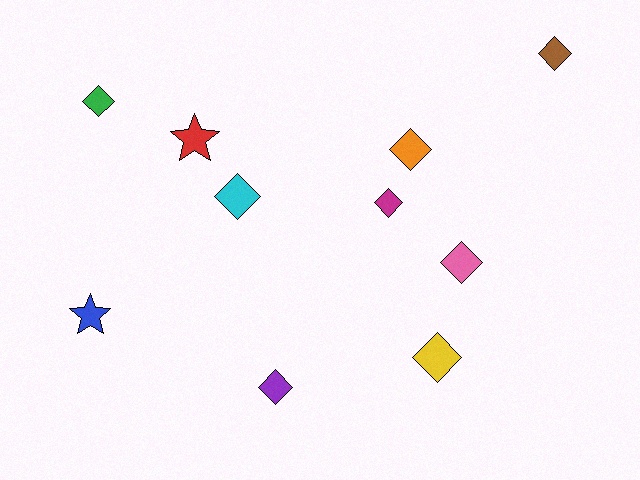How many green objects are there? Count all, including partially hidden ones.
There is 1 green object.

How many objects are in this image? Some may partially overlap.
There are 10 objects.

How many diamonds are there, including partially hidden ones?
There are 8 diamonds.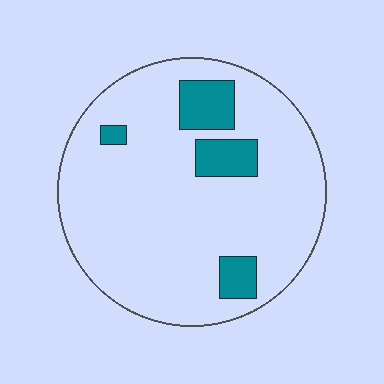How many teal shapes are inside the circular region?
4.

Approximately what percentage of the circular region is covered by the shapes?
Approximately 15%.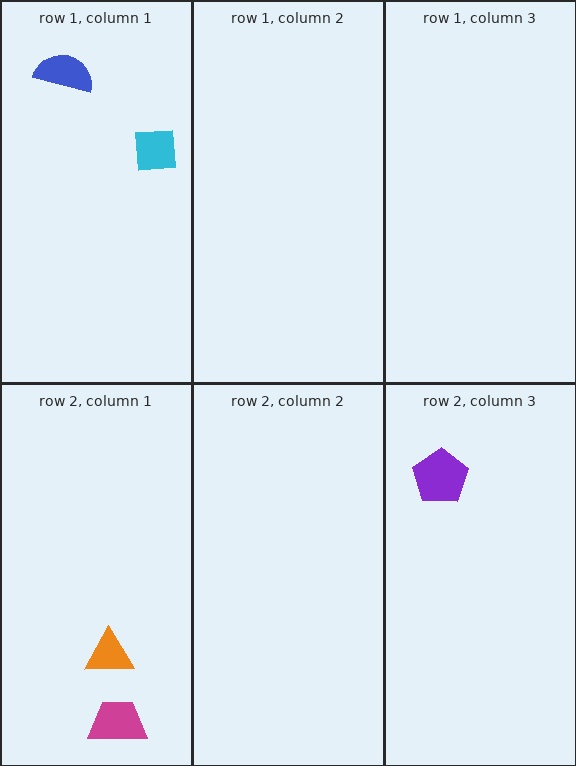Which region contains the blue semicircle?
The row 1, column 1 region.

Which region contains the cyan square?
The row 1, column 1 region.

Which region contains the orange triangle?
The row 2, column 1 region.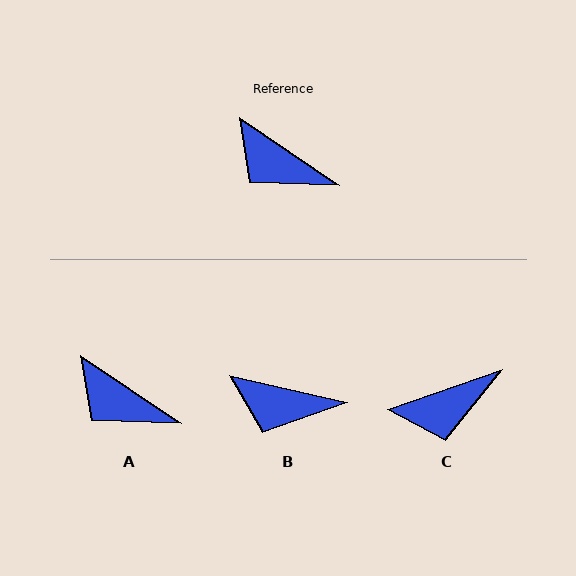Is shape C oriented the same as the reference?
No, it is off by about 53 degrees.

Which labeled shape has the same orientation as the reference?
A.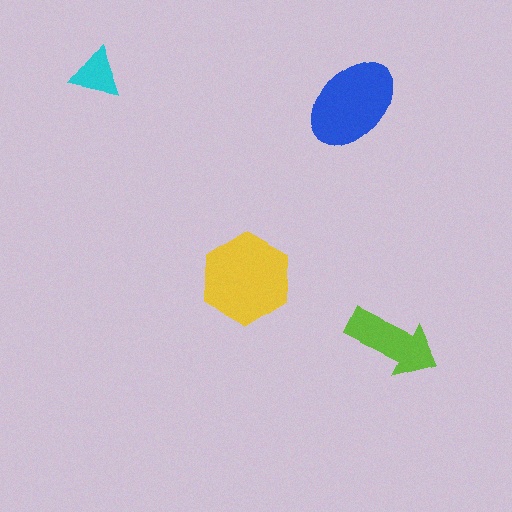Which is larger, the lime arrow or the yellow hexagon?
The yellow hexagon.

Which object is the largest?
The yellow hexagon.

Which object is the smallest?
The cyan triangle.